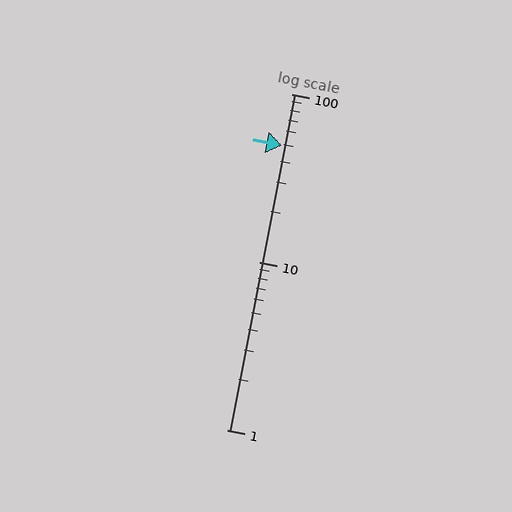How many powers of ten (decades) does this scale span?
The scale spans 2 decades, from 1 to 100.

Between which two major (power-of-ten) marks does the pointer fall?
The pointer is between 10 and 100.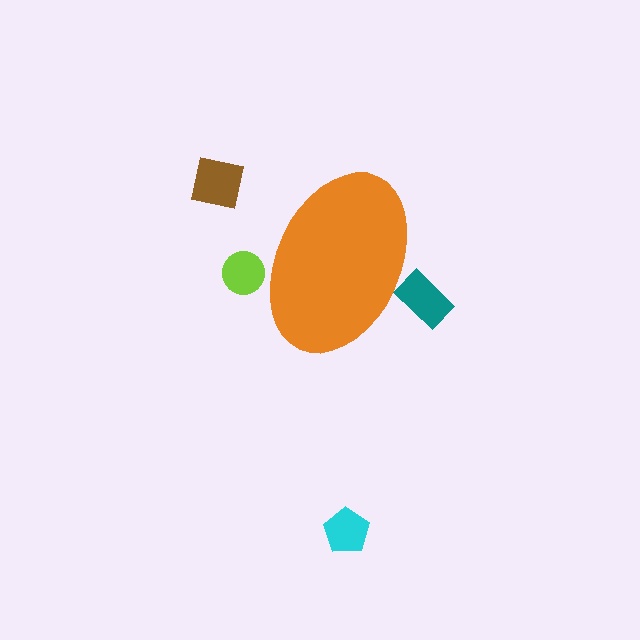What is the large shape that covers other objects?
An orange ellipse.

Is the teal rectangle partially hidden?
Yes, the teal rectangle is partially hidden behind the orange ellipse.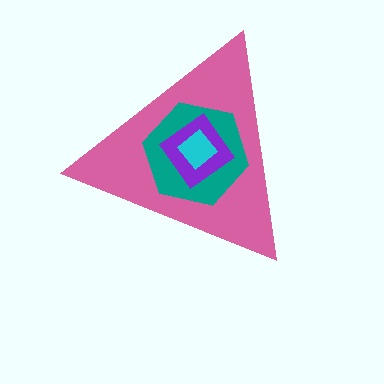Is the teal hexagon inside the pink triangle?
Yes.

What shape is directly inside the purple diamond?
The cyan diamond.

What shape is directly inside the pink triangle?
The teal hexagon.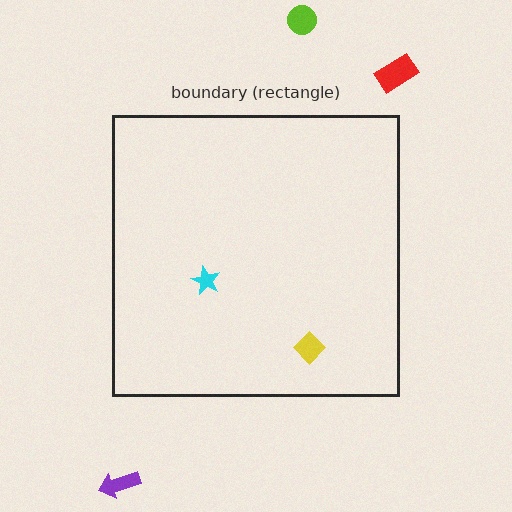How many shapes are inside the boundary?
2 inside, 3 outside.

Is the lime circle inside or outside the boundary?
Outside.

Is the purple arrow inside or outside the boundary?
Outside.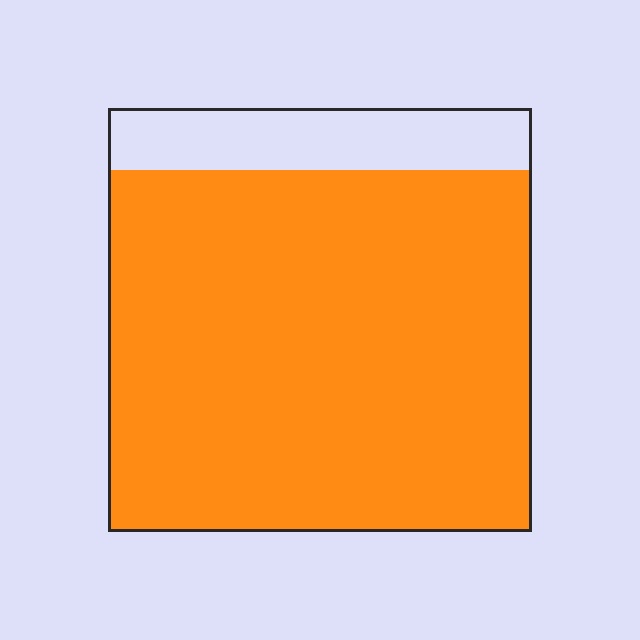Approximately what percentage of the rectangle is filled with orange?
Approximately 85%.